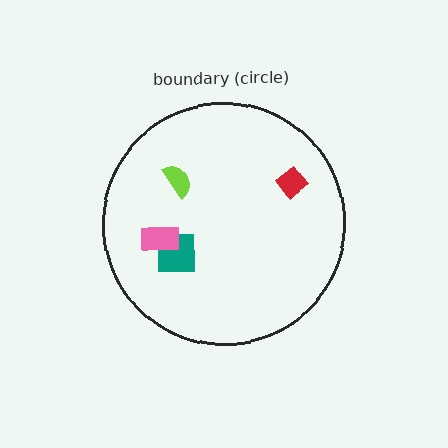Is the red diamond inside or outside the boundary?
Inside.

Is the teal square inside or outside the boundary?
Inside.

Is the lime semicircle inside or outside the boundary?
Inside.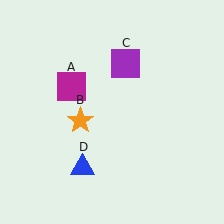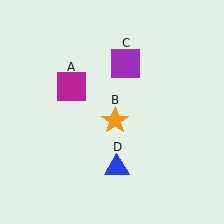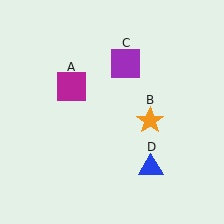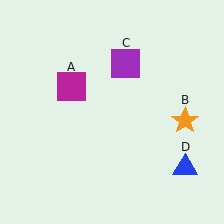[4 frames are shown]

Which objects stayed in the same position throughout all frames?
Magenta square (object A) and purple square (object C) remained stationary.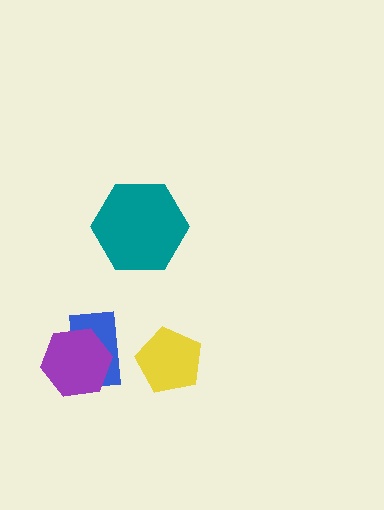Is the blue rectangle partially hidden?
Yes, it is partially covered by another shape.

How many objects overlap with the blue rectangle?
1 object overlaps with the blue rectangle.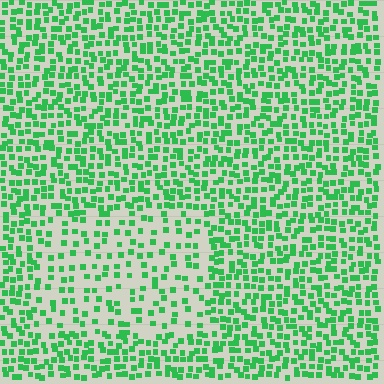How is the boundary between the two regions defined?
The boundary is defined by a change in element density (approximately 2.0x ratio). All elements are the same color, size, and shape.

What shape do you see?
I see a rectangle.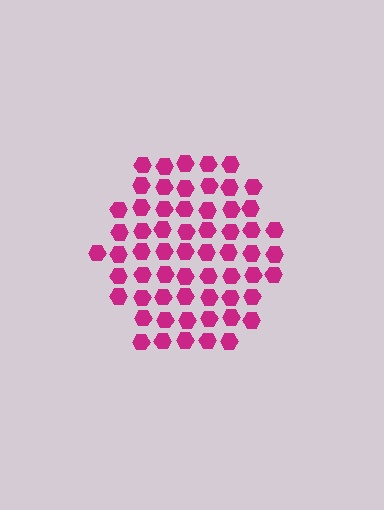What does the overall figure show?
The overall figure shows a hexagon.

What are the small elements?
The small elements are hexagons.